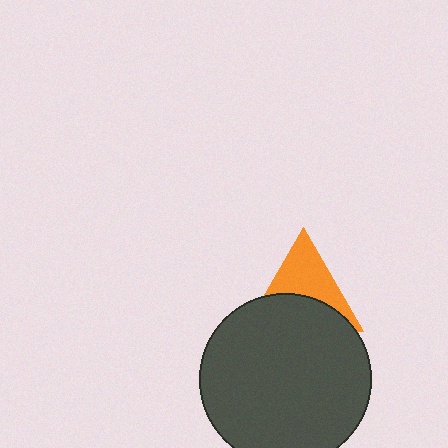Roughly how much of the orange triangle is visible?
About half of it is visible (roughly 51%).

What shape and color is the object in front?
The object in front is a dark gray circle.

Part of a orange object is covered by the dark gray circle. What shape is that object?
It is a triangle.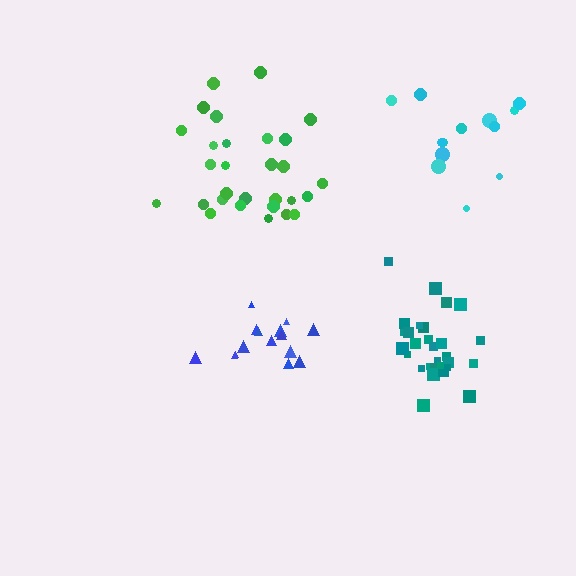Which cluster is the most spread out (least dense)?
Cyan.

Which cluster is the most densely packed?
Teal.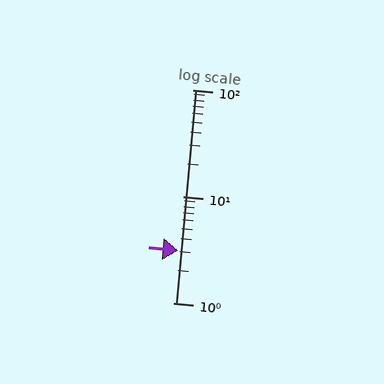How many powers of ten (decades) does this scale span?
The scale spans 2 decades, from 1 to 100.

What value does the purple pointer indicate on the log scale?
The pointer indicates approximately 3.1.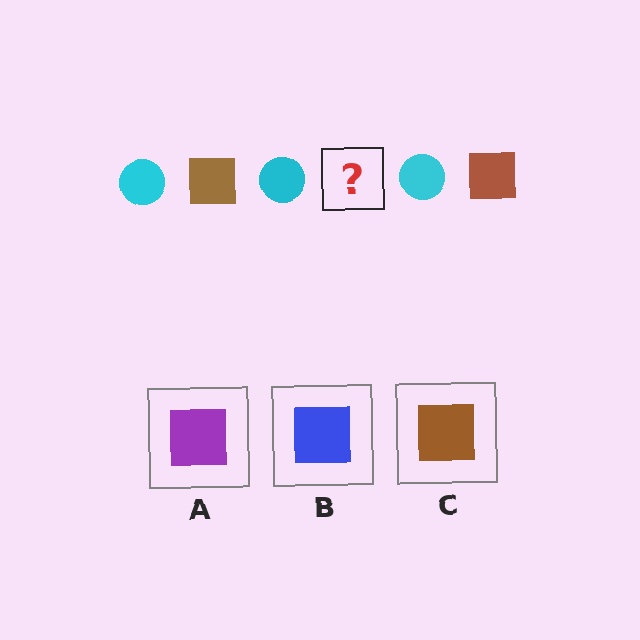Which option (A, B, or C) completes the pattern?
C.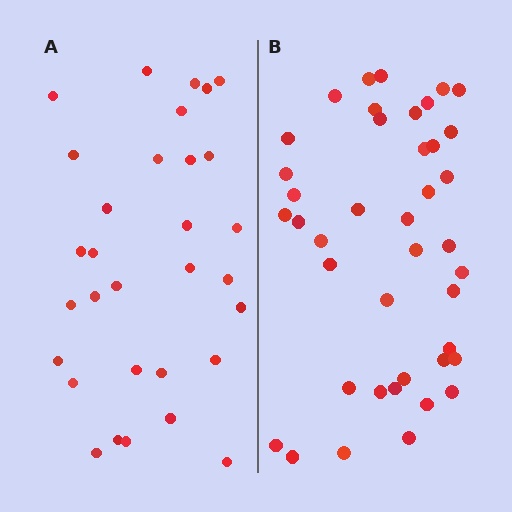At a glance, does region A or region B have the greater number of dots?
Region B (the right region) has more dots.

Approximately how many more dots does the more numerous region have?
Region B has roughly 10 or so more dots than region A.